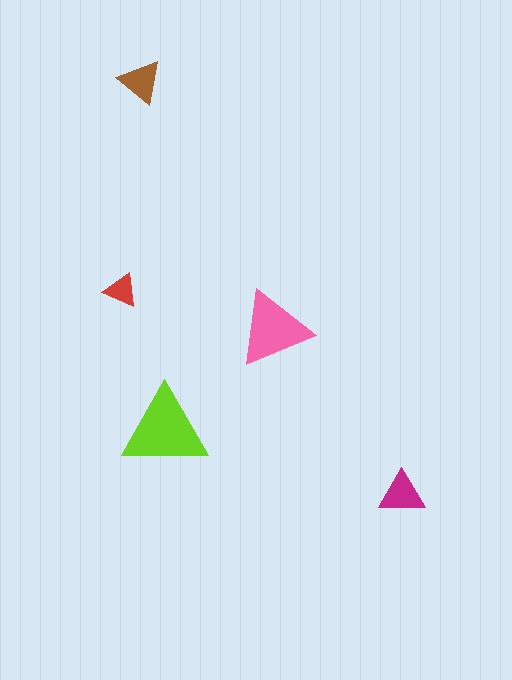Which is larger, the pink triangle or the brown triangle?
The pink one.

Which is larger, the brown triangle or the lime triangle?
The lime one.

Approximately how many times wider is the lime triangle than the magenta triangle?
About 2 times wider.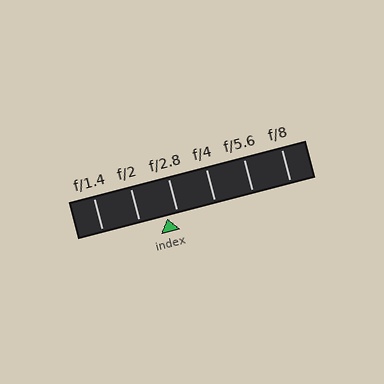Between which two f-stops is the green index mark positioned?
The index mark is between f/2 and f/2.8.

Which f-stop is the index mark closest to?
The index mark is closest to f/2.8.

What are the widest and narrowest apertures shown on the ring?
The widest aperture shown is f/1.4 and the narrowest is f/8.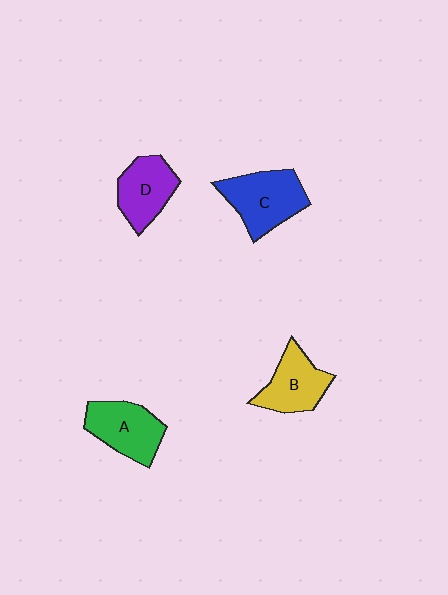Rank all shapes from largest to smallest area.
From largest to smallest: C (blue), A (green), B (yellow), D (purple).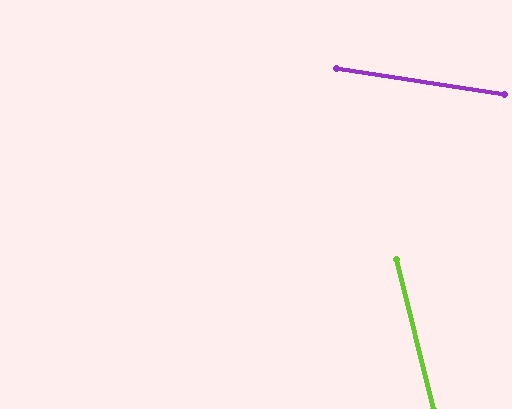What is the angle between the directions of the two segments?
Approximately 67 degrees.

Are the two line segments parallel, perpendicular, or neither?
Neither parallel nor perpendicular — they differ by about 67°.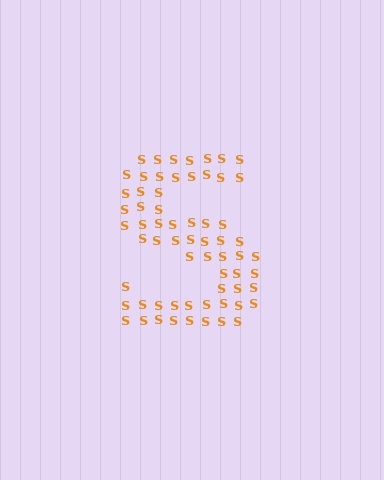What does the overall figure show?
The overall figure shows the letter S.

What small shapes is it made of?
It is made of small letter S's.